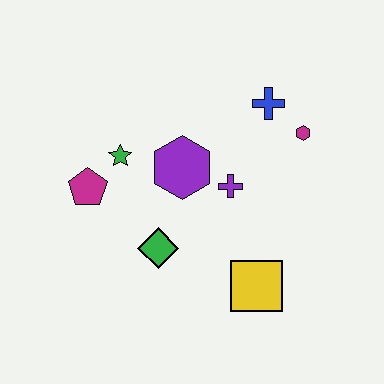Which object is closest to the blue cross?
The magenta hexagon is closest to the blue cross.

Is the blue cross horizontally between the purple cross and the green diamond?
No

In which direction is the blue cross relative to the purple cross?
The blue cross is above the purple cross.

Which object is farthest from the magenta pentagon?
The magenta hexagon is farthest from the magenta pentagon.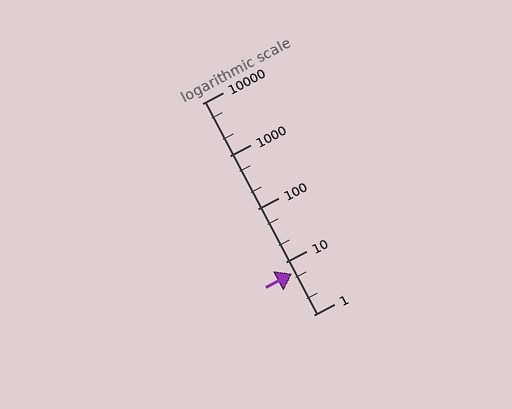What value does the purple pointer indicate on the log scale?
The pointer indicates approximately 6.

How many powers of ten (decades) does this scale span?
The scale spans 4 decades, from 1 to 10000.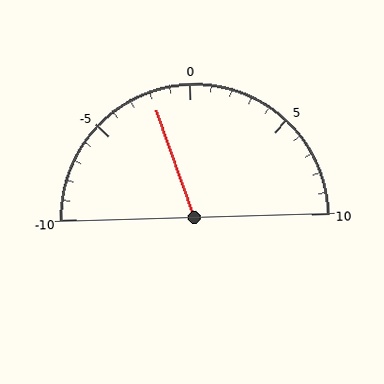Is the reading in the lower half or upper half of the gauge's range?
The reading is in the lower half of the range (-10 to 10).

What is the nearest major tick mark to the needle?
The nearest major tick mark is 0.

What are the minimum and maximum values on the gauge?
The gauge ranges from -10 to 10.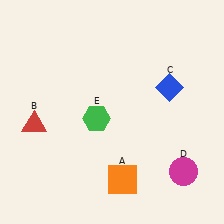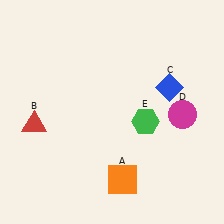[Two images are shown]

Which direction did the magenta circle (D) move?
The magenta circle (D) moved up.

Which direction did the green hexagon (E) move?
The green hexagon (E) moved right.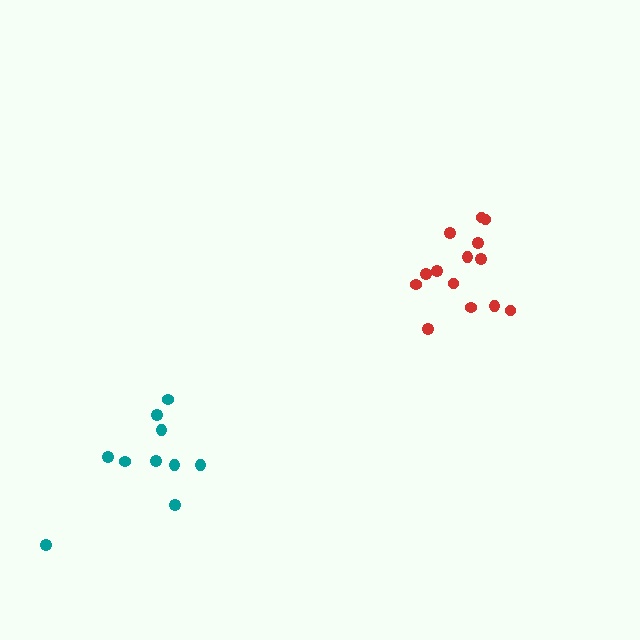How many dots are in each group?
Group 1: 14 dots, Group 2: 10 dots (24 total).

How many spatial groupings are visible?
There are 2 spatial groupings.